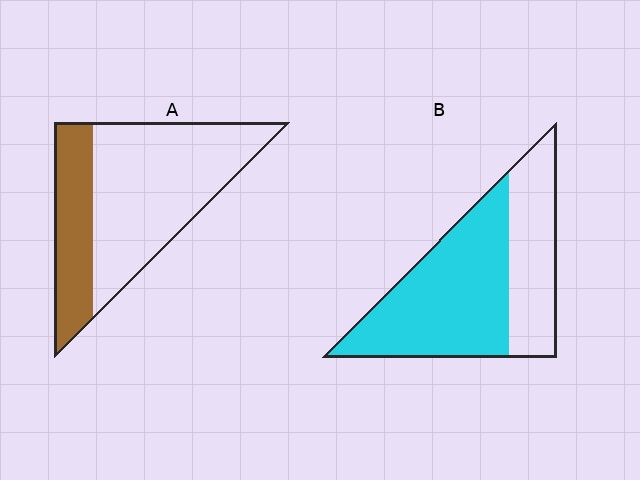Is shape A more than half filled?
No.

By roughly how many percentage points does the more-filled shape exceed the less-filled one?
By roughly 35 percentage points (B over A).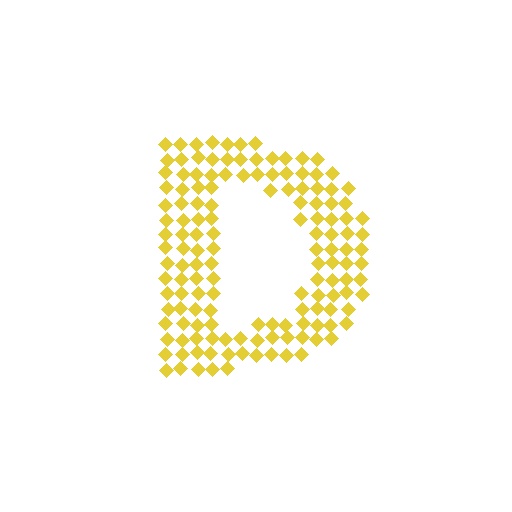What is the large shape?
The large shape is the letter D.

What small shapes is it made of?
It is made of small diamonds.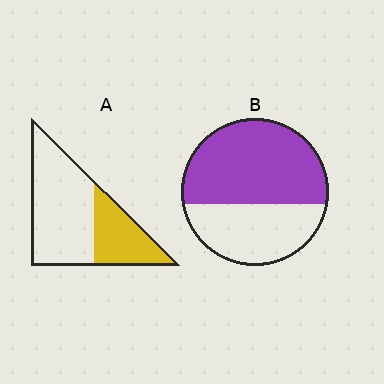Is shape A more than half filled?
No.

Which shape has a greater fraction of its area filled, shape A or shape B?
Shape B.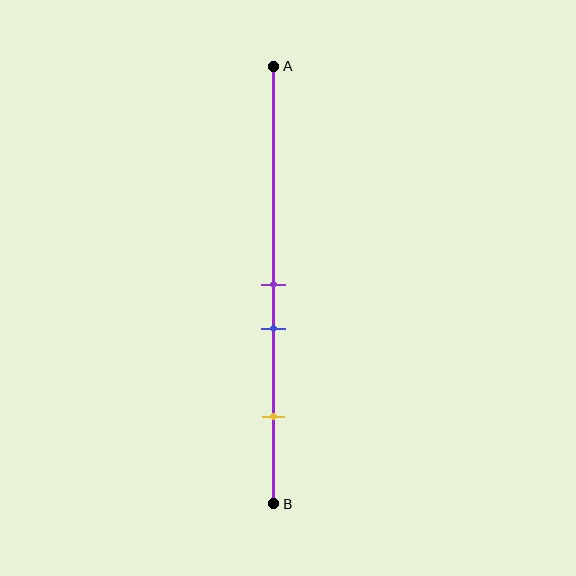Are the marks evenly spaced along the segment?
No, the marks are not evenly spaced.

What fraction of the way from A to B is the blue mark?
The blue mark is approximately 60% (0.6) of the way from A to B.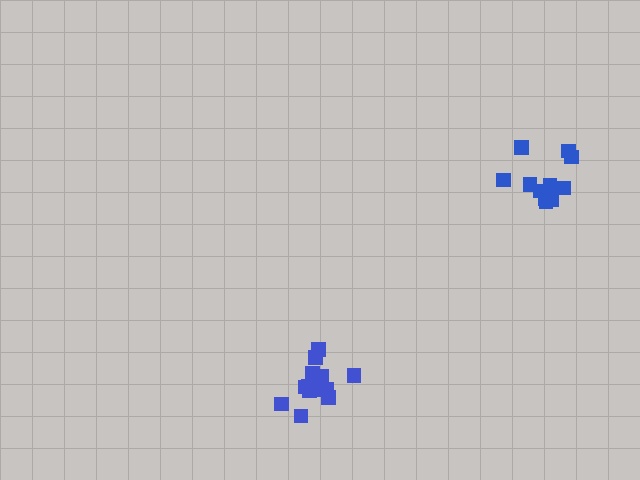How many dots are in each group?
Group 1: 15 dots, Group 2: 11 dots (26 total).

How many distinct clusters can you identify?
There are 2 distinct clusters.